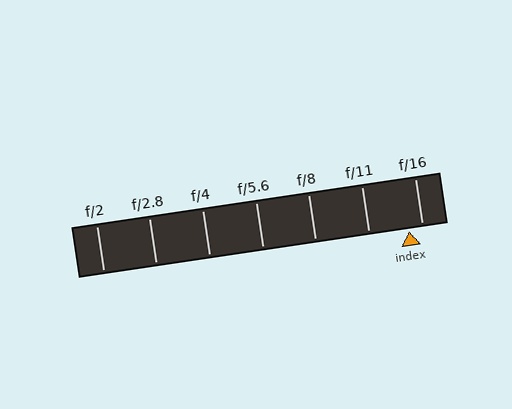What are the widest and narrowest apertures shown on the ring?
The widest aperture shown is f/2 and the narrowest is f/16.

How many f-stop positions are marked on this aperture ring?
There are 7 f-stop positions marked.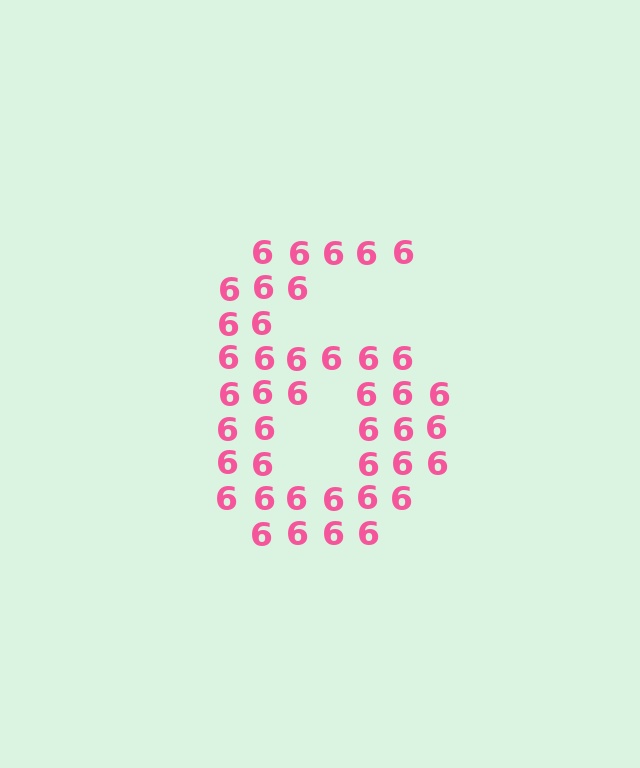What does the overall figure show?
The overall figure shows the digit 6.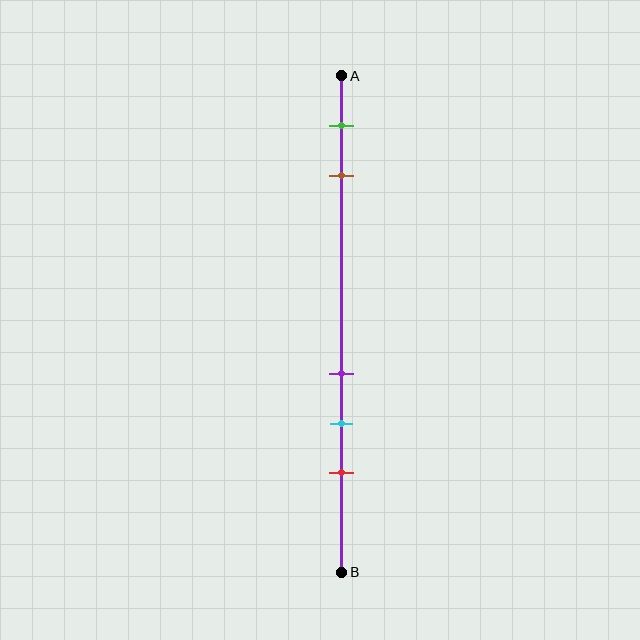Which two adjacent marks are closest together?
The purple and cyan marks are the closest adjacent pair.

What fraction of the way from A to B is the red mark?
The red mark is approximately 80% (0.8) of the way from A to B.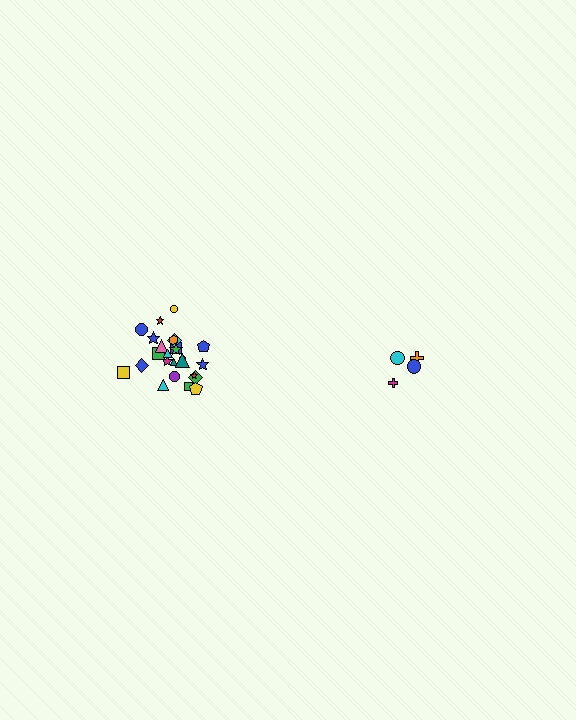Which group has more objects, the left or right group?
The left group.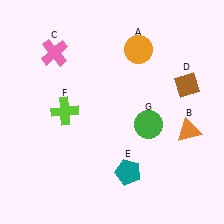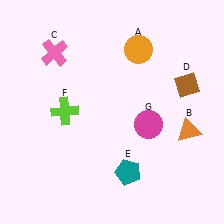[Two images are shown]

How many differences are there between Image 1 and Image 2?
There is 1 difference between the two images.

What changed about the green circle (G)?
In Image 1, G is green. In Image 2, it changed to magenta.